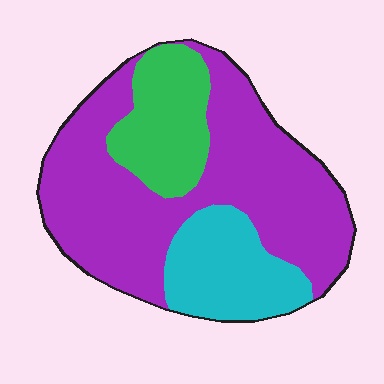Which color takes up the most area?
Purple, at roughly 60%.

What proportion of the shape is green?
Green takes up less than a quarter of the shape.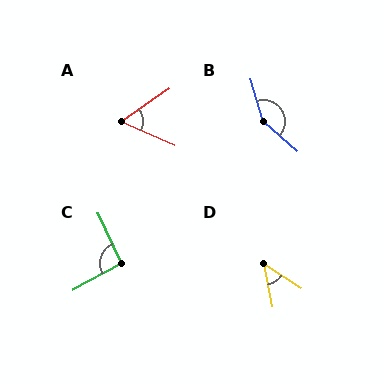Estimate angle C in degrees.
Approximately 94 degrees.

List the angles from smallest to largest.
D (46°), A (58°), C (94°), B (148°).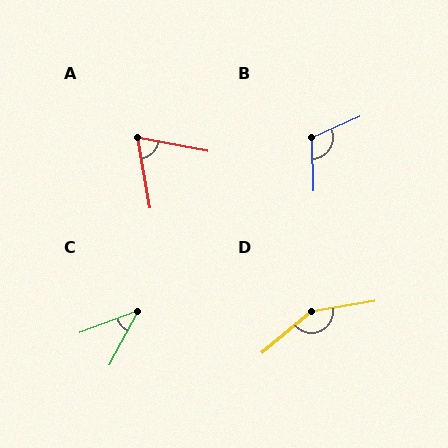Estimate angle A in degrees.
Approximately 70 degrees.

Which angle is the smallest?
C, at approximately 41 degrees.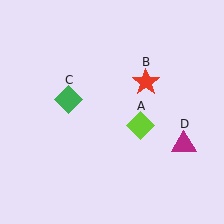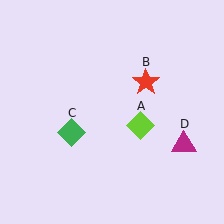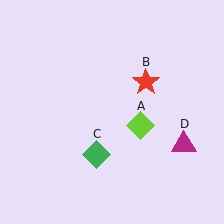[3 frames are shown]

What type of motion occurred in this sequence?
The green diamond (object C) rotated counterclockwise around the center of the scene.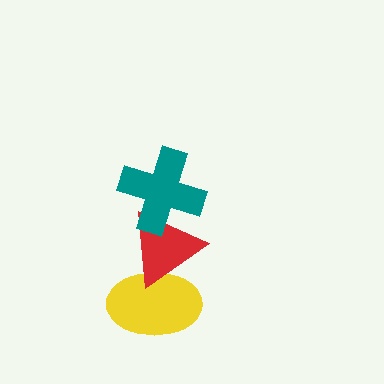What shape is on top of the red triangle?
The teal cross is on top of the red triangle.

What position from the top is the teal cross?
The teal cross is 1st from the top.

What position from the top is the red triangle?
The red triangle is 2nd from the top.